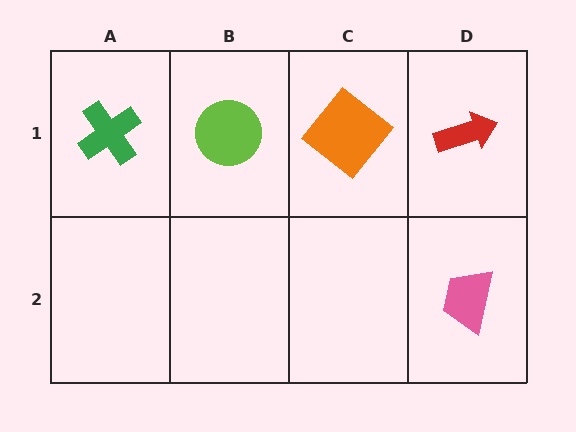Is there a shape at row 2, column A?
No, that cell is empty.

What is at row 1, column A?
A green cross.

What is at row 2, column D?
A pink trapezoid.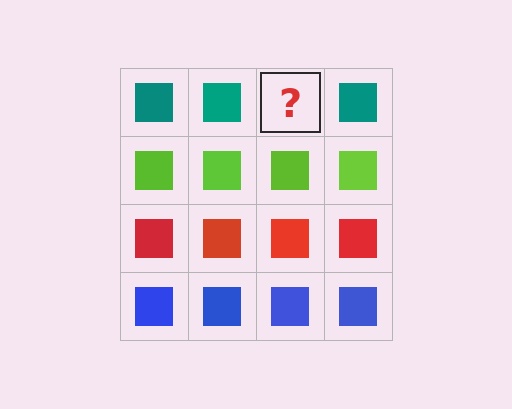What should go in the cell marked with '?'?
The missing cell should contain a teal square.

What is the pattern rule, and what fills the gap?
The rule is that each row has a consistent color. The gap should be filled with a teal square.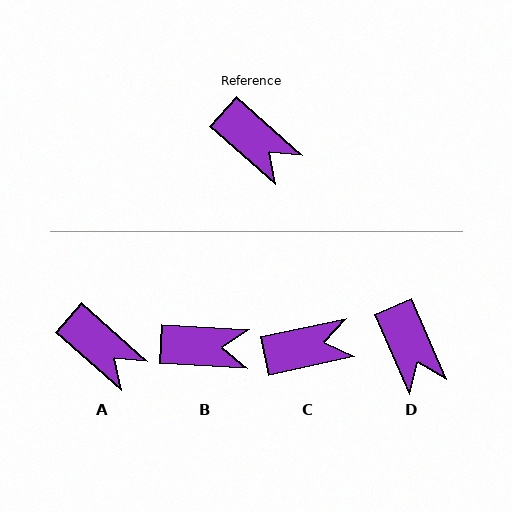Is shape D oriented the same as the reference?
No, it is off by about 25 degrees.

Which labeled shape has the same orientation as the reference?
A.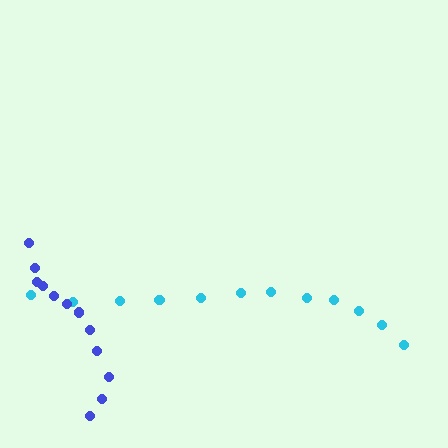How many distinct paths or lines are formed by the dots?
There are 2 distinct paths.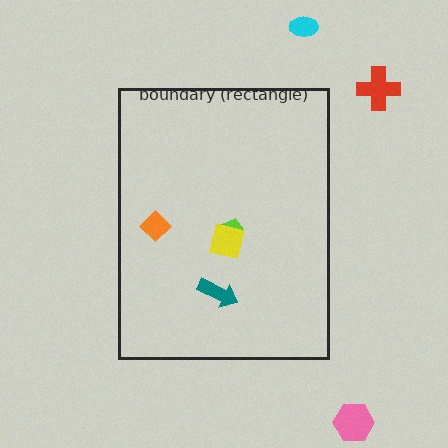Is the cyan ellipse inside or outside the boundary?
Outside.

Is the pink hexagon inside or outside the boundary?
Outside.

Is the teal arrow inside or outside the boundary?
Inside.